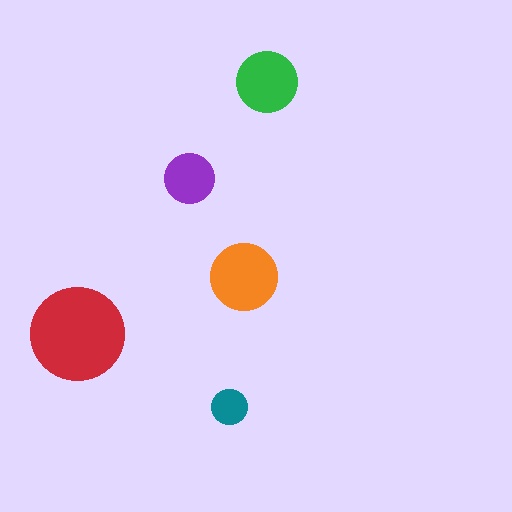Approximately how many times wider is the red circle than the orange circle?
About 1.5 times wider.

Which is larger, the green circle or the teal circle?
The green one.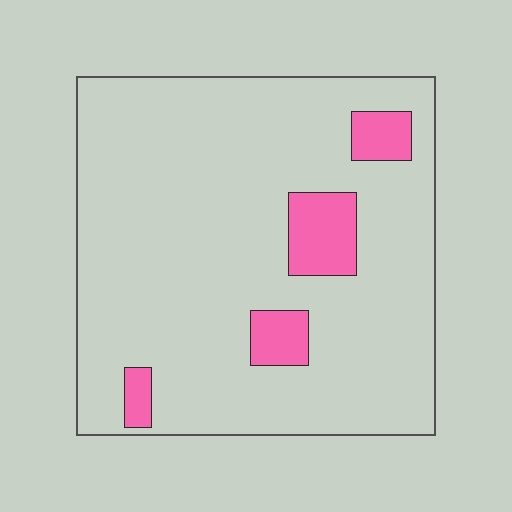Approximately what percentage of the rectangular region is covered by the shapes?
Approximately 10%.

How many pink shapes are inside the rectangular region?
4.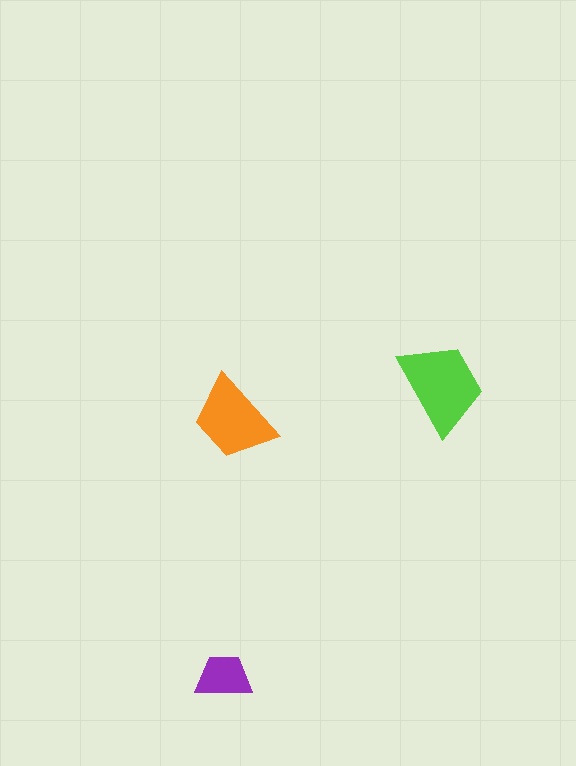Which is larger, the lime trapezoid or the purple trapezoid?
The lime one.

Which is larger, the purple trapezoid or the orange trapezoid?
The orange one.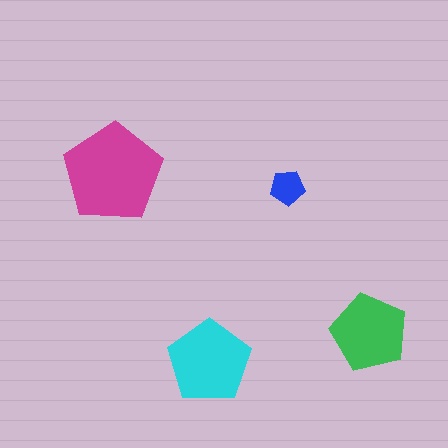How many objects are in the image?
There are 4 objects in the image.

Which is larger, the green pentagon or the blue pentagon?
The green one.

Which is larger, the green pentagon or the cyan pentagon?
The cyan one.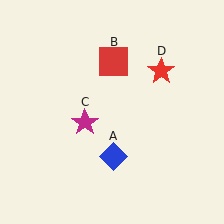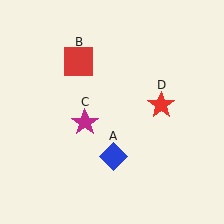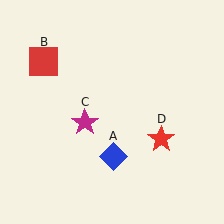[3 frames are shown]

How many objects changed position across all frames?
2 objects changed position: red square (object B), red star (object D).